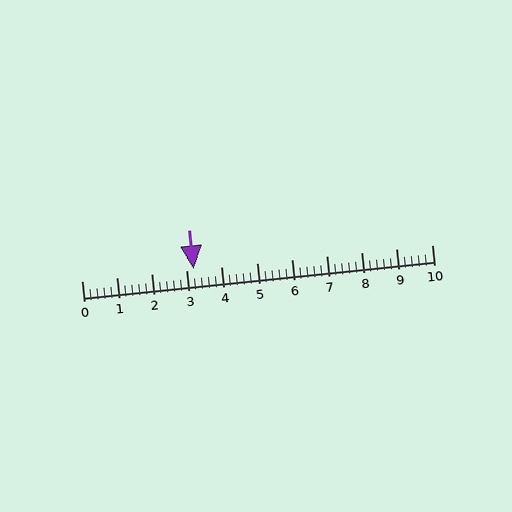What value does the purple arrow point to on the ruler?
The purple arrow points to approximately 3.2.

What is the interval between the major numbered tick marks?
The major tick marks are spaced 1 units apart.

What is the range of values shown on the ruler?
The ruler shows values from 0 to 10.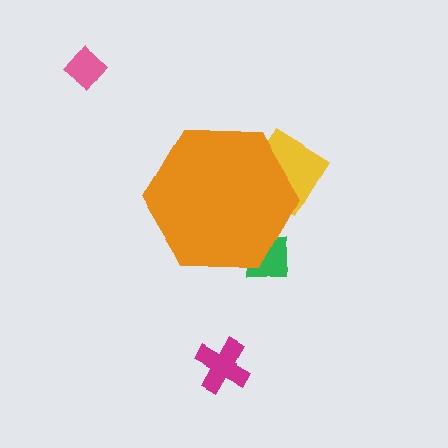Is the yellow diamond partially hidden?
Yes, the yellow diamond is partially hidden behind the orange hexagon.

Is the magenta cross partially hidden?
No, the magenta cross is fully visible.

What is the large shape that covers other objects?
An orange hexagon.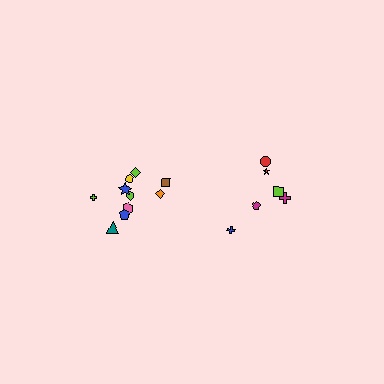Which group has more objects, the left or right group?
The left group.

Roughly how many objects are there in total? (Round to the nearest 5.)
Roughly 15 objects in total.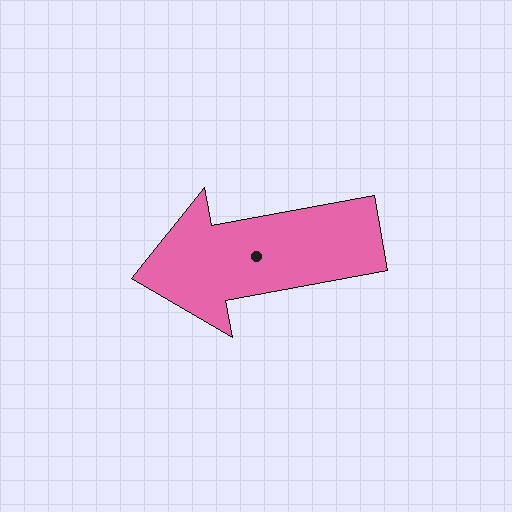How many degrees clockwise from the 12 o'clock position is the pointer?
Approximately 260 degrees.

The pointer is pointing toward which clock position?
Roughly 9 o'clock.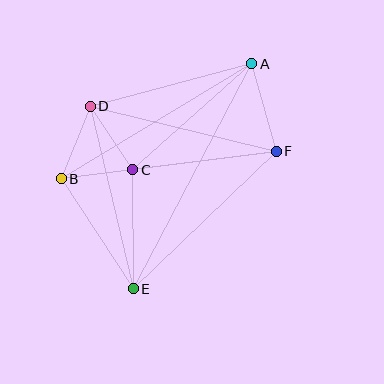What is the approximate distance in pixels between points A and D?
The distance between A and D is approximately 167 pixels.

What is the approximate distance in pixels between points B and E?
The distance between B and E is approximately 131 pixels.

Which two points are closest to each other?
Points B and C are closest to each other.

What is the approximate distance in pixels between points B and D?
The distance between B and D is approximately 78 pixels.